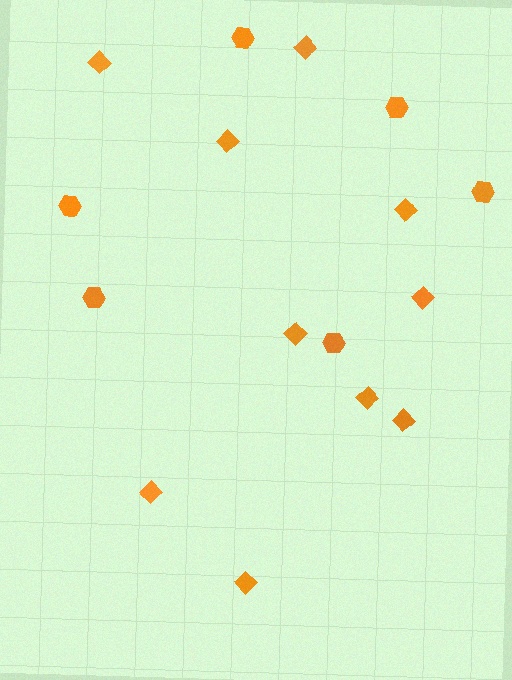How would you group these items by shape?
There are 2 groups: one group of hexagons (6) and one group of diamonds (10).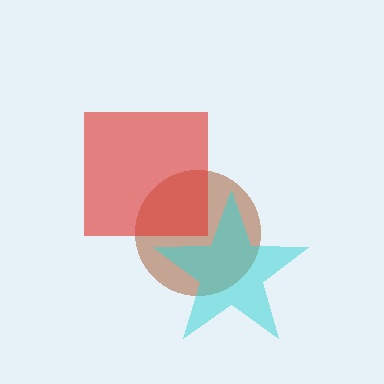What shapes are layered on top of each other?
The layered shapes are: a brown circle, a red square, a cyan star.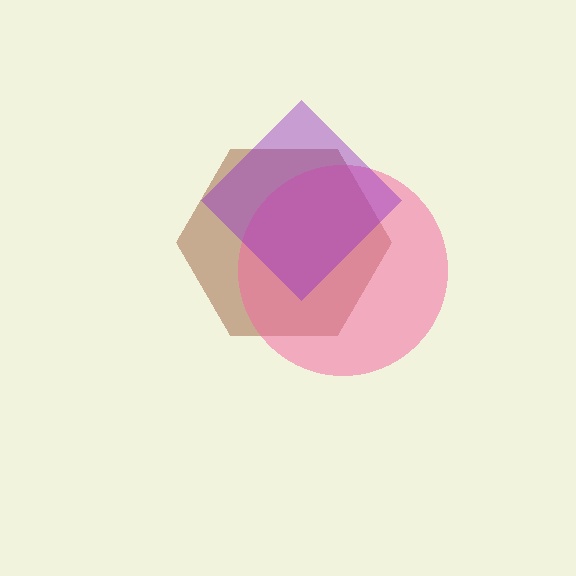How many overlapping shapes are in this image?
There are 3 overlapping shapes in the image.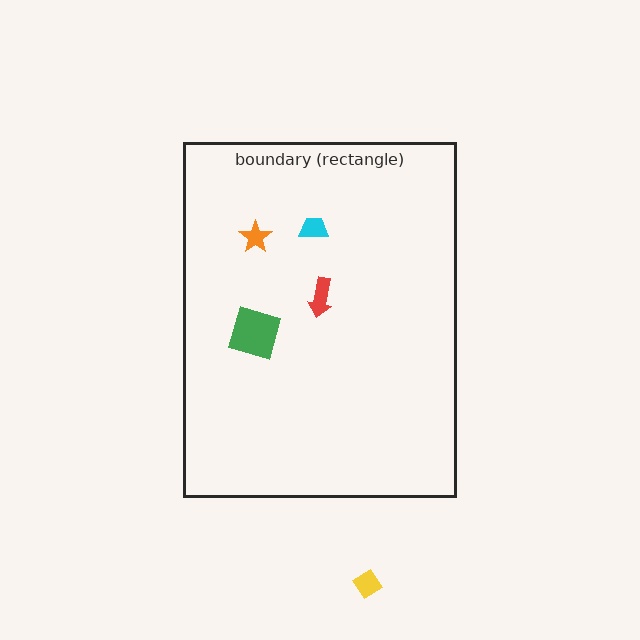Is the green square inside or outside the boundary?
Inside.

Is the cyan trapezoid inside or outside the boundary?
Inside.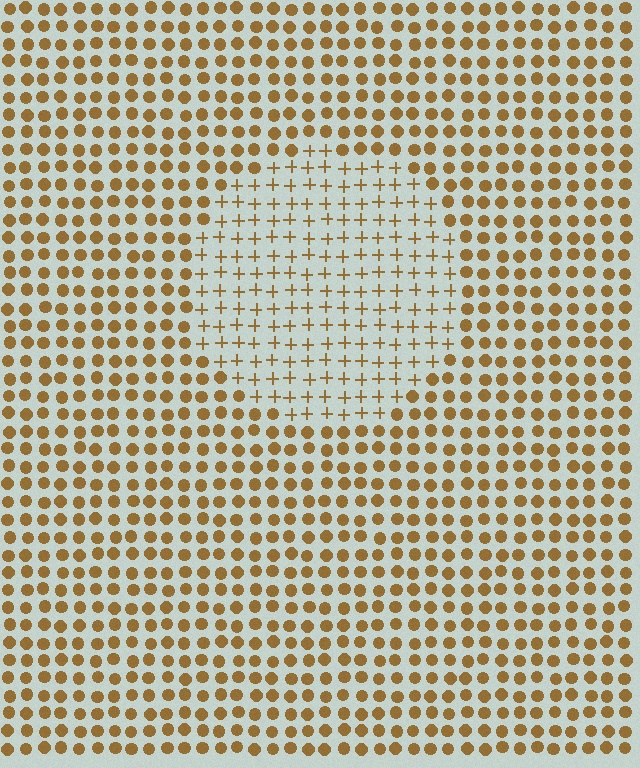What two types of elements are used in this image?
The image uses plus signs inside the circle region and circles outside it.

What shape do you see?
I see a circle.